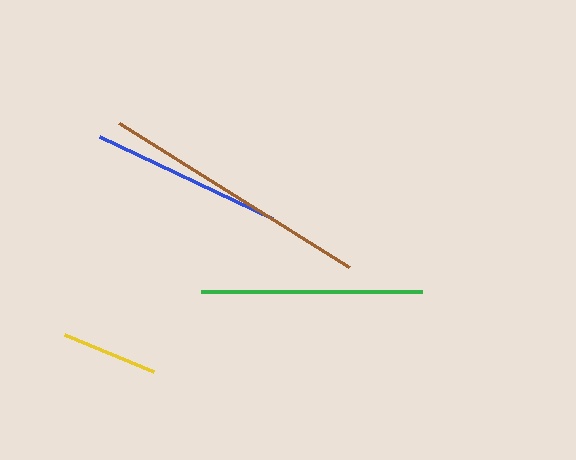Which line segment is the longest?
The brown line is the longest at approximately 272 pixels.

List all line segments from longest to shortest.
From longest to shortest: brown, green, blue, yellow.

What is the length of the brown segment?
The brown segment is approximately 272 pixels long.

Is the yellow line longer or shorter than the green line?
The green line is longer than the yellow line.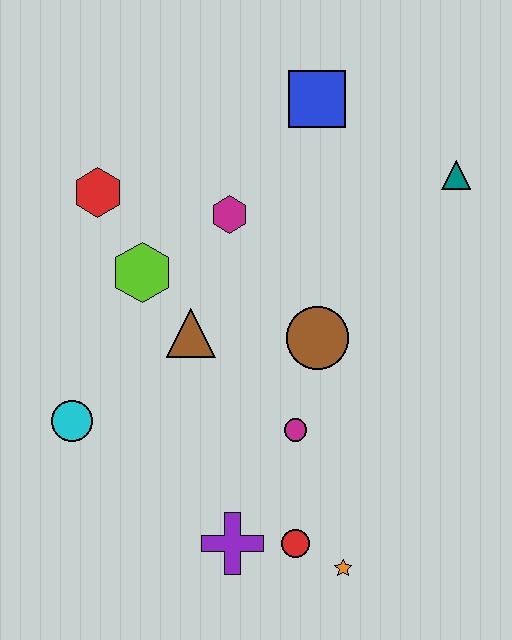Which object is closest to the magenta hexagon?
The lime hexagon is closest to the magenta hexagon.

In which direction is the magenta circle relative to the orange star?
The magenta circle is above the orange star.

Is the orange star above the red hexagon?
No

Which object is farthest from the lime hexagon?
The orange star is farthest from the lime hexagon.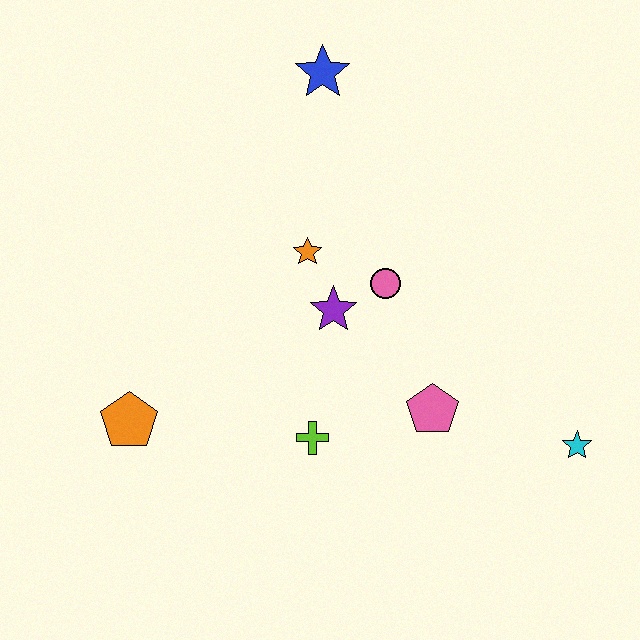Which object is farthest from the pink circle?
The orange pentagon is farthest from the pink circle.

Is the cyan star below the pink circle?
Yes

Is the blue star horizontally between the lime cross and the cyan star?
Yes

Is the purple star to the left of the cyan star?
Yes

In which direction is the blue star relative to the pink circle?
The blue star is above the pink circle.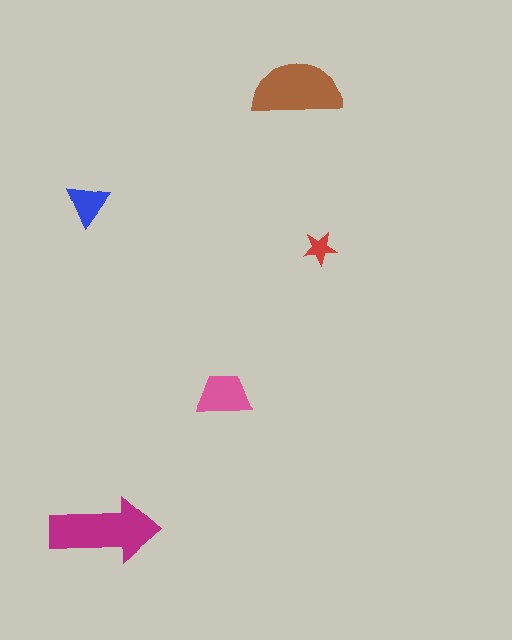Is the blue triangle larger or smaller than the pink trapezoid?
Smaller.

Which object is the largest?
The magenta arrow.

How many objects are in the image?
There are 5 objects in the image.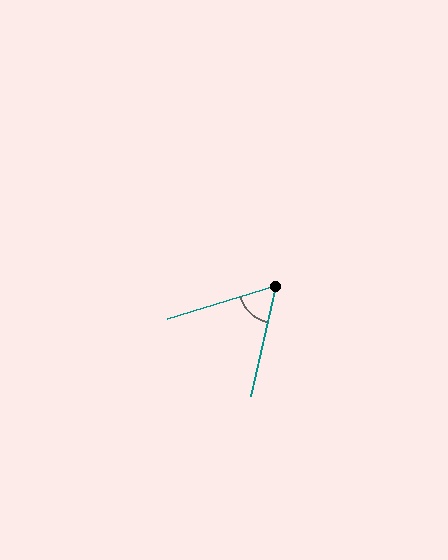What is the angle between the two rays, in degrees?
Approximately 60 degrees.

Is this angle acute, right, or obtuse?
It is acute.